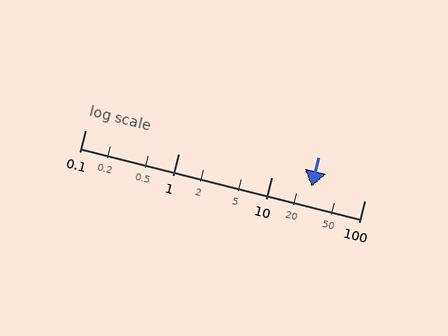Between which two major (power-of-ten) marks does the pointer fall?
The pointer is between 10 and 100.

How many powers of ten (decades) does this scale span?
The scale spans 3 decades, from 0.1 to 100.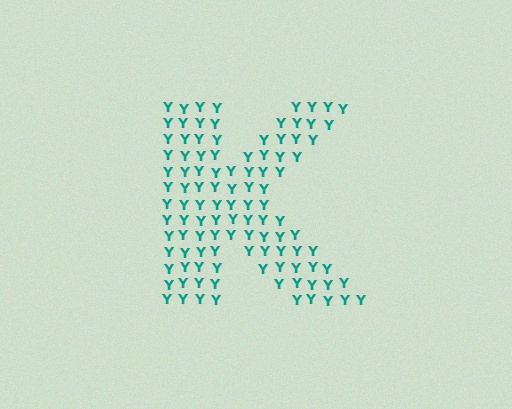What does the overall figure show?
The overall figure shows the letter K.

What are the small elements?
The small elements are letter Y's.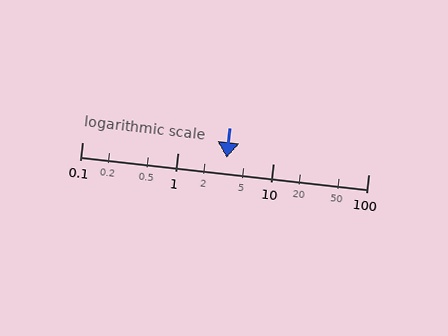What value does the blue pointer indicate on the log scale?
The pointer indicates approximately 3.3.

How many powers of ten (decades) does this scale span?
The scale spans 3 decades, from 0.1 to 100.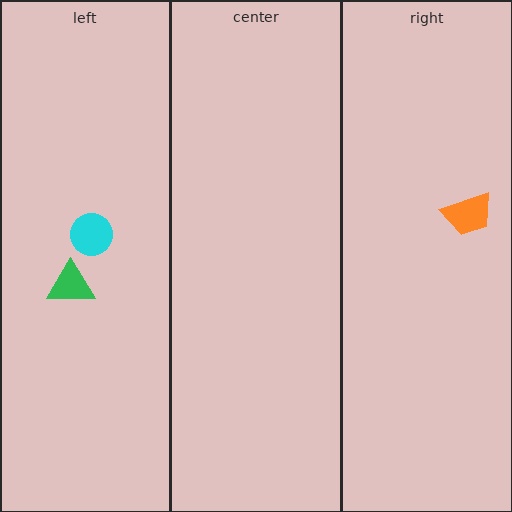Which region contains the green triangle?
The left region.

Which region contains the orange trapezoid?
The right region.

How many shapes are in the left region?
2.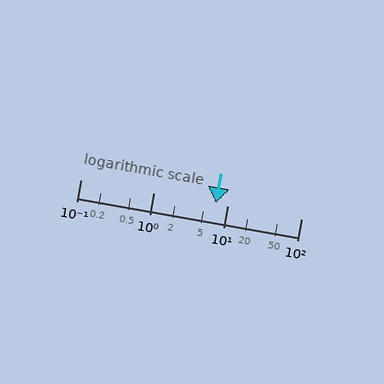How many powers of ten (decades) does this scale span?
The scale spans 3 decades, from 0.1 to 100.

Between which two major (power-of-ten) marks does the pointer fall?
The pointer is between 1 and 10.